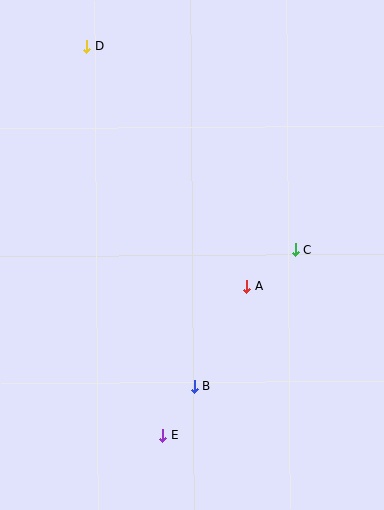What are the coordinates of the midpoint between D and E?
The midpoint between D and E is at (125, 241).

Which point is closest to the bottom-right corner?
Point B is closest to the bottom-right corner.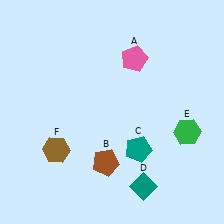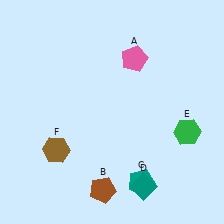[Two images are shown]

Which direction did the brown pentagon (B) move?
The brown pentagon (B) moved down.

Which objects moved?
The objects that moved are: the brown pentagon (B), the teal pentagon (C).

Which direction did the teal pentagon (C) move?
The teal pentagon (C) moved down.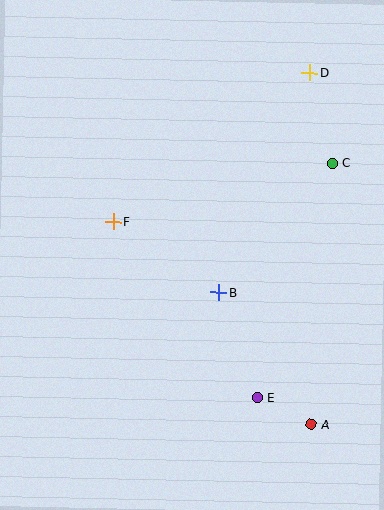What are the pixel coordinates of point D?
Point D is at (310, 72).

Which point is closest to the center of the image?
Point B at (219, 292) is closest to the center.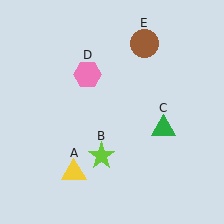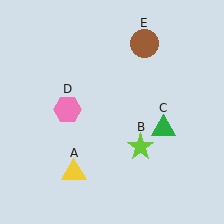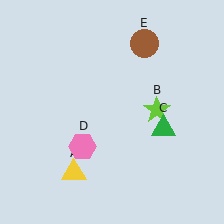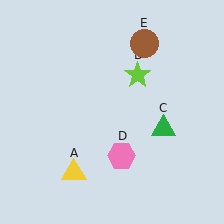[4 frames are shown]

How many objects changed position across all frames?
2 objects changed position: lime star (object B), pink hexagon (object D).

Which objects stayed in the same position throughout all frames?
Yellow triangle (object A) and green triangle (object C) and brown circle (object E) remained stationary.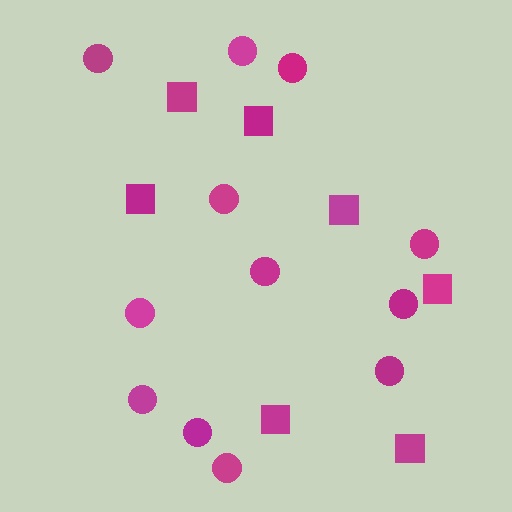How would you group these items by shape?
There are 2 groups: one group of squares (7) and one group of circles (12).